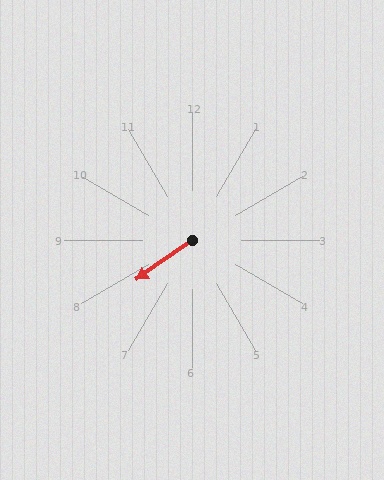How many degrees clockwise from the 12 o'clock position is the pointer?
Approximately 235 degrees.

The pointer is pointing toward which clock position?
Roughly 8 o'clock.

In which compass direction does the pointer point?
Southwest.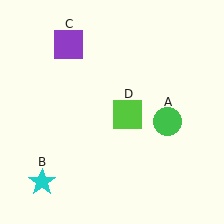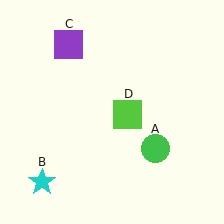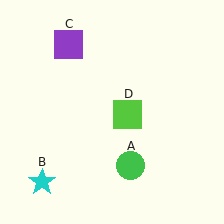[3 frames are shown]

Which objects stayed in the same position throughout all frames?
Cyan star (object B) and purple square (object C) and lime square (object D) remained stationary.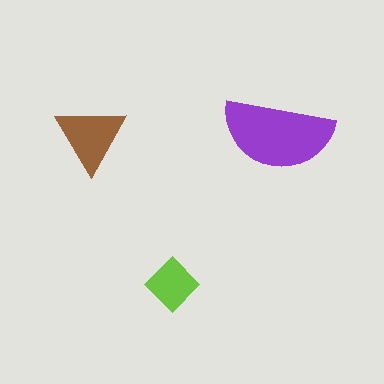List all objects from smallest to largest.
The lime diamond, the brown triangle, the purple semicircle.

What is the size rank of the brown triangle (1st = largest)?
2nd.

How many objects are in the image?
There are 3 objects in the image.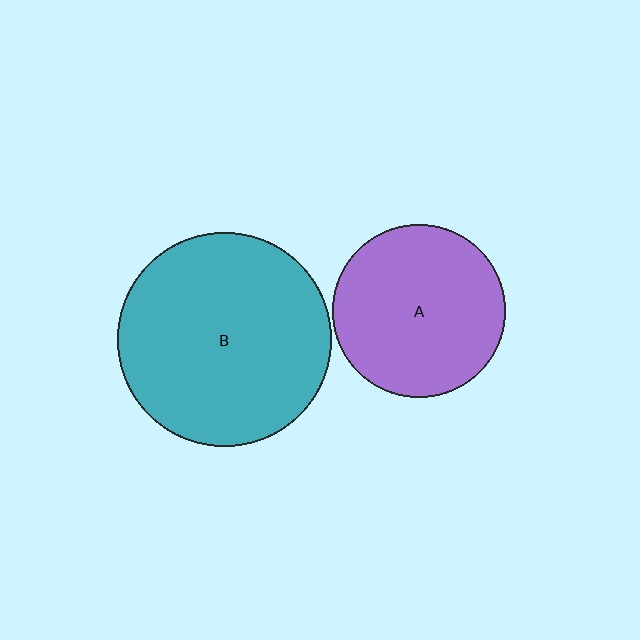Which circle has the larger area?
Circle B (teal).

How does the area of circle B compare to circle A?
Approximately 1.5 times.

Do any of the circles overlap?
No, none of the circles overlap.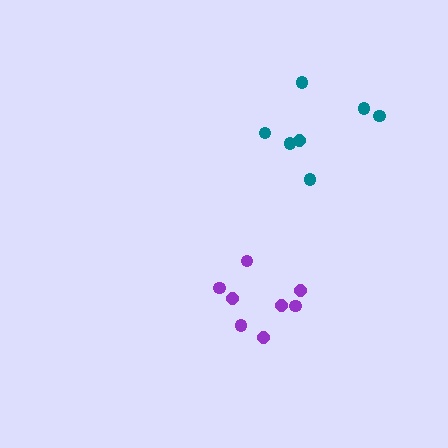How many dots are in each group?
Group 1: 8 dots, Group 2: 7 dots (15 total).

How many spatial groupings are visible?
There are 2 spatial groupings.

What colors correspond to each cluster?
The clusters are colored: purple, teal.